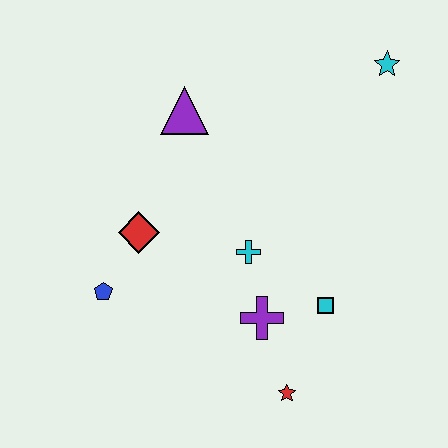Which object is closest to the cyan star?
The purple triangle is closest to the cyan star.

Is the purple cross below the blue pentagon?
Yes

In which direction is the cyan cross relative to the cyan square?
The cyan cross is to the left of the cyan square.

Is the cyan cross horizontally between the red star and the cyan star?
No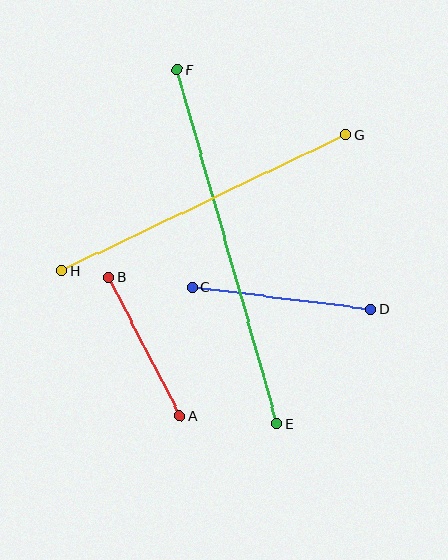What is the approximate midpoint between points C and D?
The midpoint is at approximately (281, 298) pixels.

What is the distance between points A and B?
The distance is approximately 156 pixels.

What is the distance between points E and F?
The distance is approximately 367 pixels.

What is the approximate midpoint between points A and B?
The midpoint is at approximately (145, 346) pixels.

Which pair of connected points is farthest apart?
Points E and F are farthest apart.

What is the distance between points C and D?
The distance is approximately 179 pixels.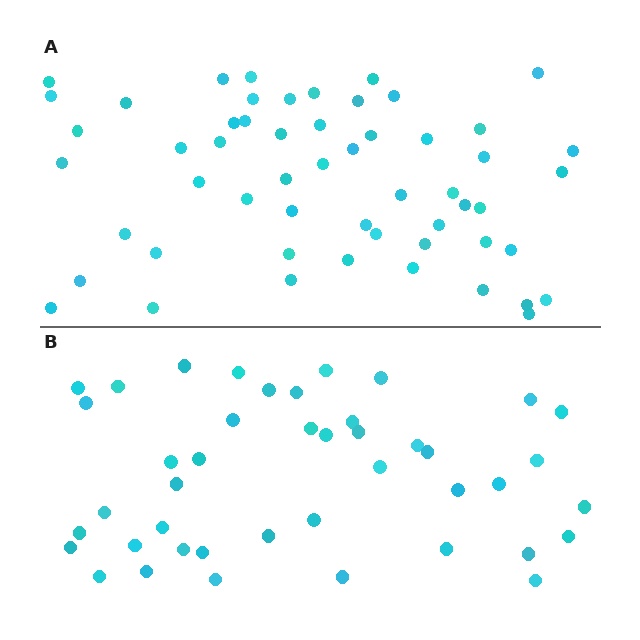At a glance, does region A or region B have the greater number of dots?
Region A (the top region) has more dots.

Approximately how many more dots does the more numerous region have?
Region A has roughly 12 or so more dots than region B.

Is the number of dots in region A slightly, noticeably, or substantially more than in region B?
Region A has noticeably more, but not dramatically so. The ratio is roughly 1.3 to 1.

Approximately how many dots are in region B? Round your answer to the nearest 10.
About 40 dots. (The exact count is 43, which rounds to 40.)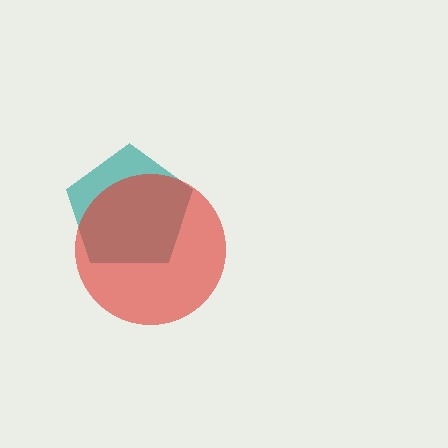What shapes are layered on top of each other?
The layered shapes are: a teal pentagon, a red circle.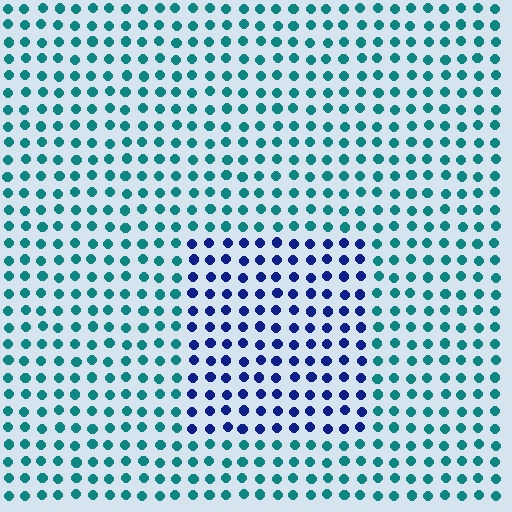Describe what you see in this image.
The image is filled with small teal elements in a uniform arrangement. A rectangle-shaped region is visible where the elements are tinted to a slightly different hue, forming a subtle color boundary.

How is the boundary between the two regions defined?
The boundary is defined purely by a slight shift in hue (about 54 degrees). Spacing, size, and orientation are identical on both sides.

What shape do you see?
I see a rectangle.